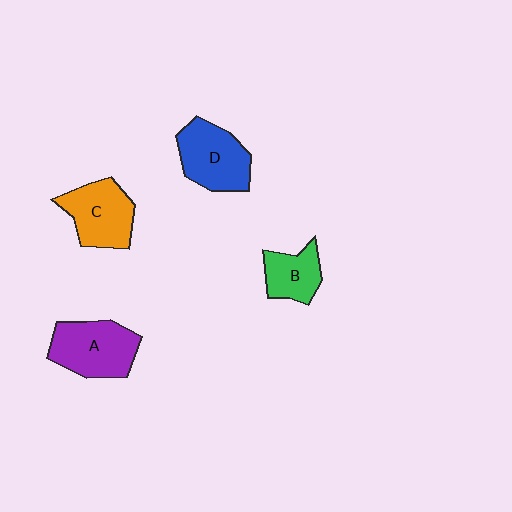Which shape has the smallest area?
Shape B (green).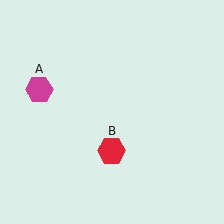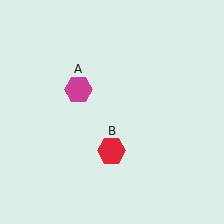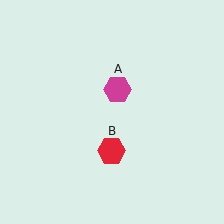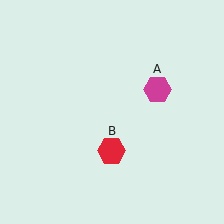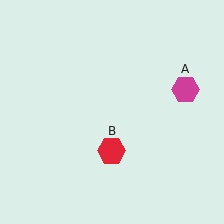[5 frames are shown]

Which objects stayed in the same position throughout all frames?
Red hexagon (object B) remained stationary.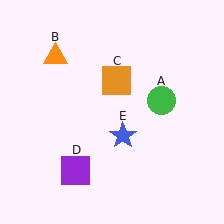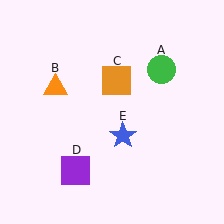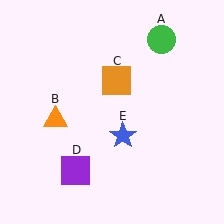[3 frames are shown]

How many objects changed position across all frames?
2 objects changed position: green circle (object A), orange triangle (object B).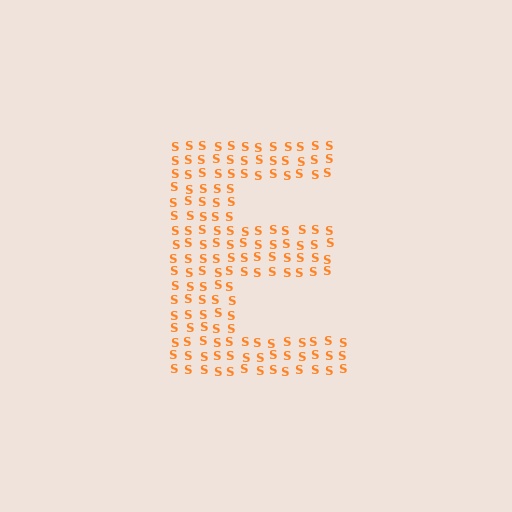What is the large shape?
The large shape is the letter E.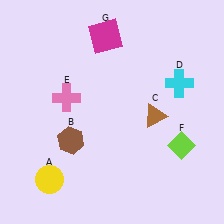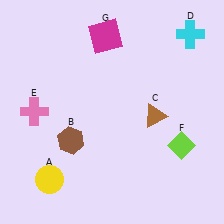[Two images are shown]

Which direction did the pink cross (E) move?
The pink cross (E) moved left.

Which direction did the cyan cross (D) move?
The cyan cross (D) moved up.